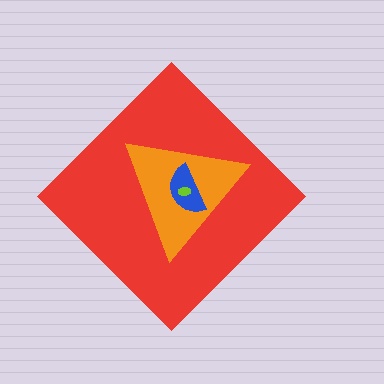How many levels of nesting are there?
4.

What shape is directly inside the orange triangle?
The blue semicircle.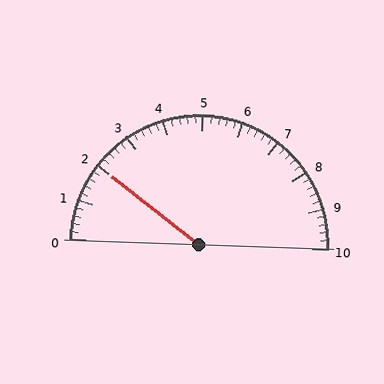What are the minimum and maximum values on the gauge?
The gauge ranges from 0 to 10.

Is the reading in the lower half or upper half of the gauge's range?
The reading is in the lower half of the range (0 to 10).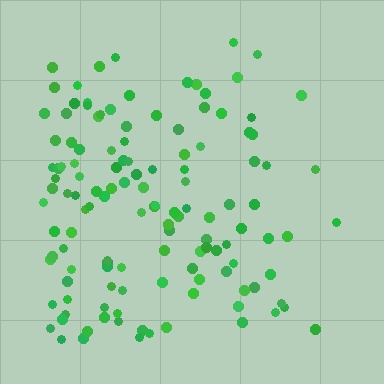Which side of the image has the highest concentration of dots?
The left.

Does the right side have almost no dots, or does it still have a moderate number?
Still a moderate number, just noticeably fewer than the left.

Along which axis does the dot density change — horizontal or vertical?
Horizontal.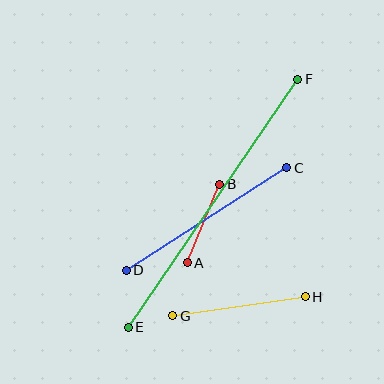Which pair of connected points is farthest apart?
Points E and F are farthest apart.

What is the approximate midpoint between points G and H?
The midpoint is at approximately (239, 306) pixels.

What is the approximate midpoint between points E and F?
The midpoint is at approximately (213, 203) pixels.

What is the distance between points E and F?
The distance is approximately 300 pixels.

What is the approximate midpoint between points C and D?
The midpoint is at approximately (207, 219) pixels.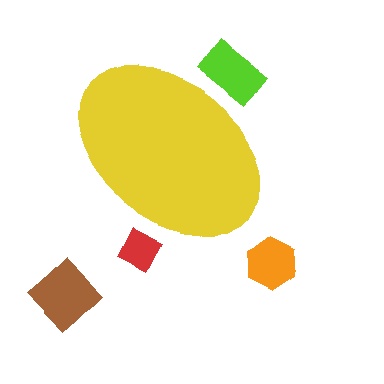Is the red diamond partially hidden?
Yes, the red diamond is partially hidden behind the yellow ellipse.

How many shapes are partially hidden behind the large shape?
2 shapes are partially hidden.